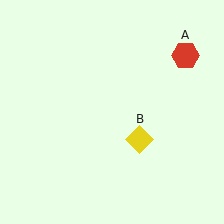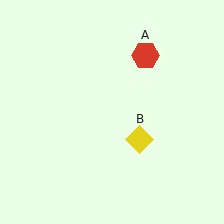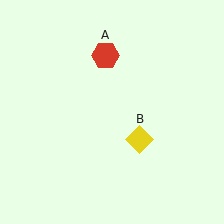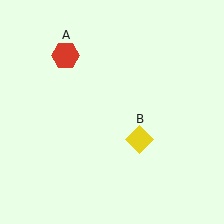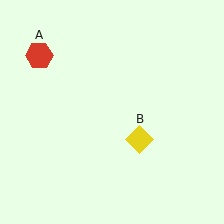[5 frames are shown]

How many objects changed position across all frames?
1 object changed position: red hexagon (object A).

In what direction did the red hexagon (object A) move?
The red hexagon (object A) moved left.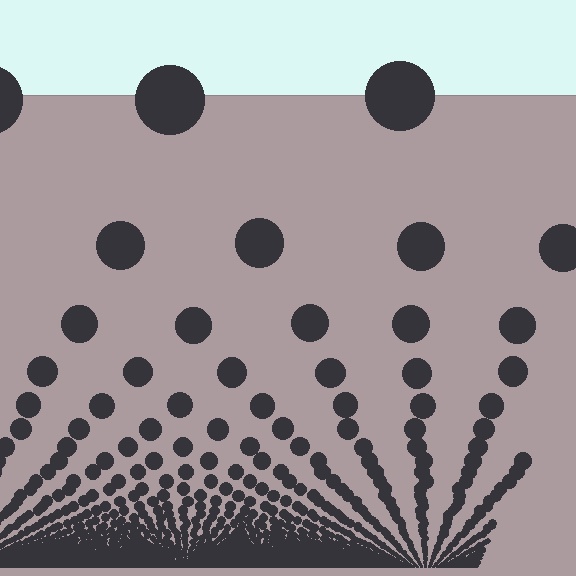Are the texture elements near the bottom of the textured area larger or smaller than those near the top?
Smaller. The gradient is inverted — elements near the bottom are smaller and denser.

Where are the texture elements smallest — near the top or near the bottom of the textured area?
Near the bottom.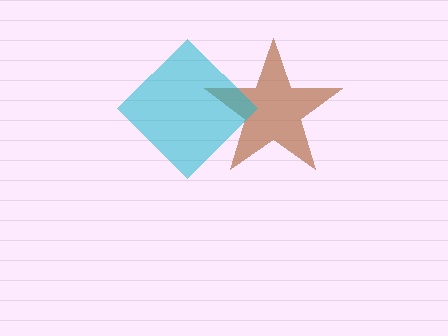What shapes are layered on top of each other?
The layered shapes are: a brown star, a cyan diamond.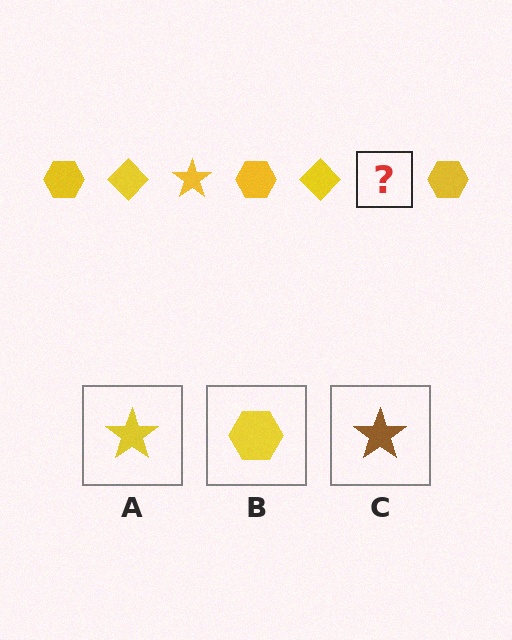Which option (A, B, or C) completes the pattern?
A.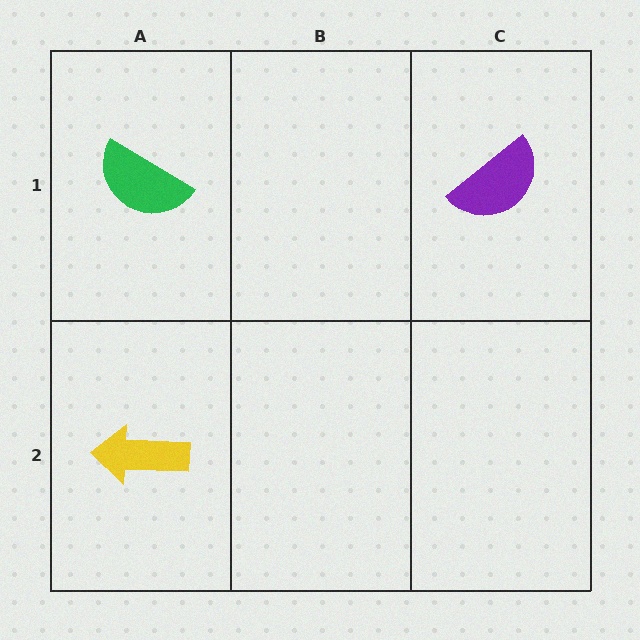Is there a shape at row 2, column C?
No, that cell is empty.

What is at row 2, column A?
A yellow arrow.